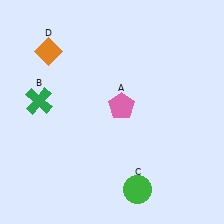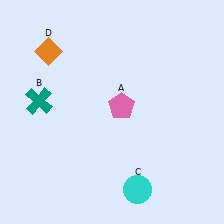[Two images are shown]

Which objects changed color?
B changed from green to teal. C changed from green to cyan.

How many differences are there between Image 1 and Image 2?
There are 2 differences between the two images.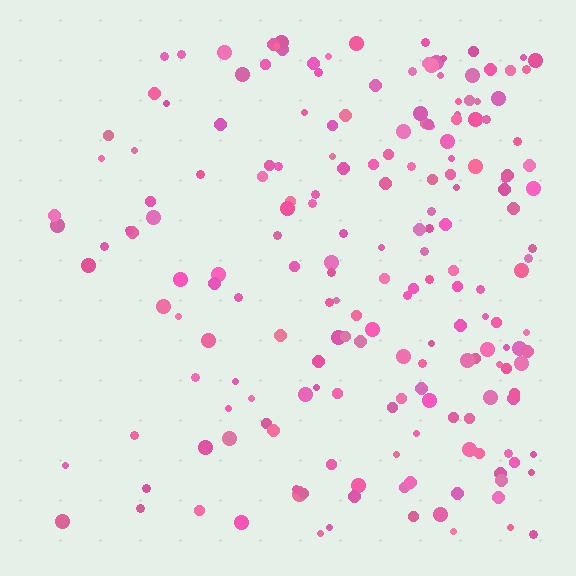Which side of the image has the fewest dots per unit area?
The left.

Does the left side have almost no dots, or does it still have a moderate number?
Still a moderate number, just noticeably fewer than the right.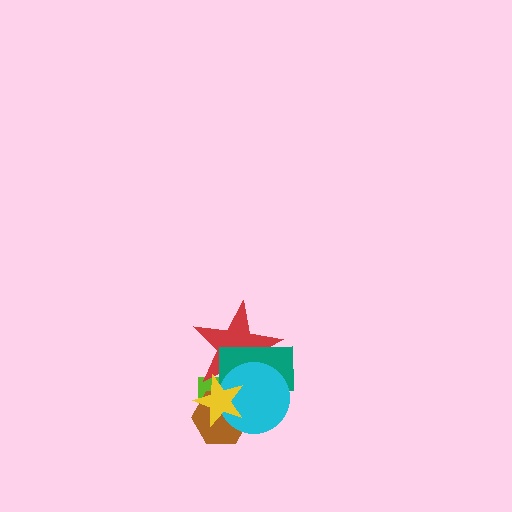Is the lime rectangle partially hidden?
Yes, it is partially covered by another shape.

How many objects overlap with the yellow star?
5 objects overlap with the yellow star.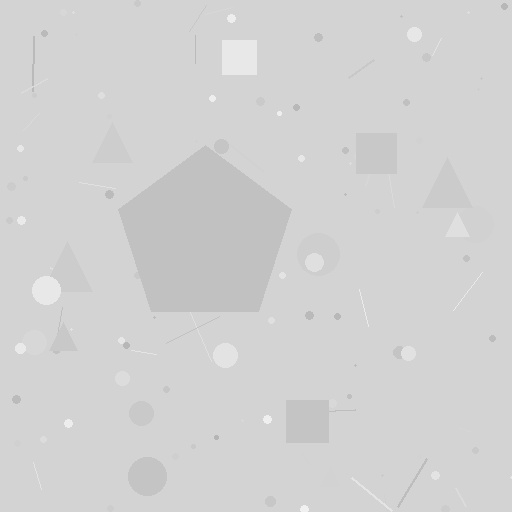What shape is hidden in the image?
A pentagon is hidden in the image.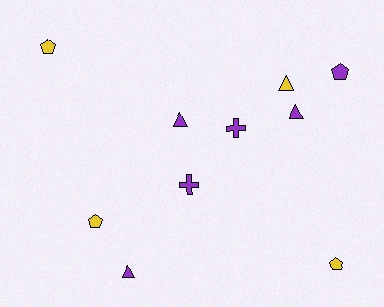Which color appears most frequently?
Purple, with 6 objects.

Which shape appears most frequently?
Triangle, with 4 objects.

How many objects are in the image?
There are 10 objects.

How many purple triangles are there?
There are 3 purple triangles.